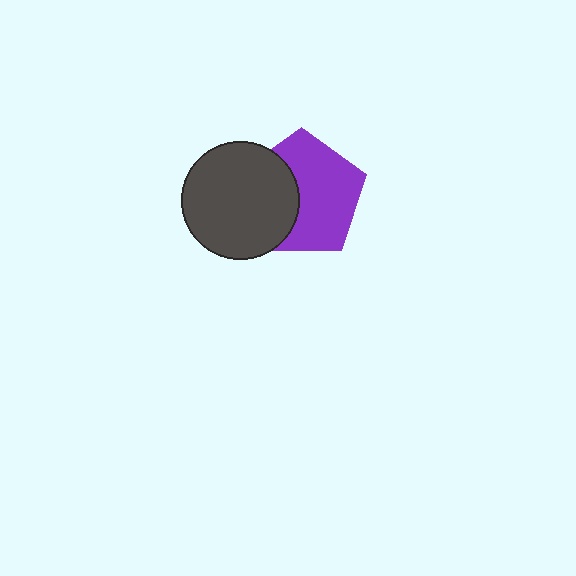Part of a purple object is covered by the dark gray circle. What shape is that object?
It is a pentagon.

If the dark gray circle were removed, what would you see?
You would see the complete purple pentagon.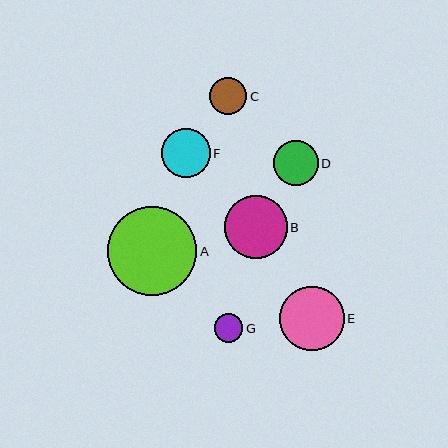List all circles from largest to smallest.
From largest to smallest: A, E, B, F, D, C, G.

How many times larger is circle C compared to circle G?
Circle C is approximately 1.3 times the size of circle G.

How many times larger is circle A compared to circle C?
Circle A is approximately 2.4 times the size of circle C.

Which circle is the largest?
Circle A is the largest with a size of approximately 89 pixels.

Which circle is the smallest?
Circle G is the smallest with a size of approximately 28 pixels.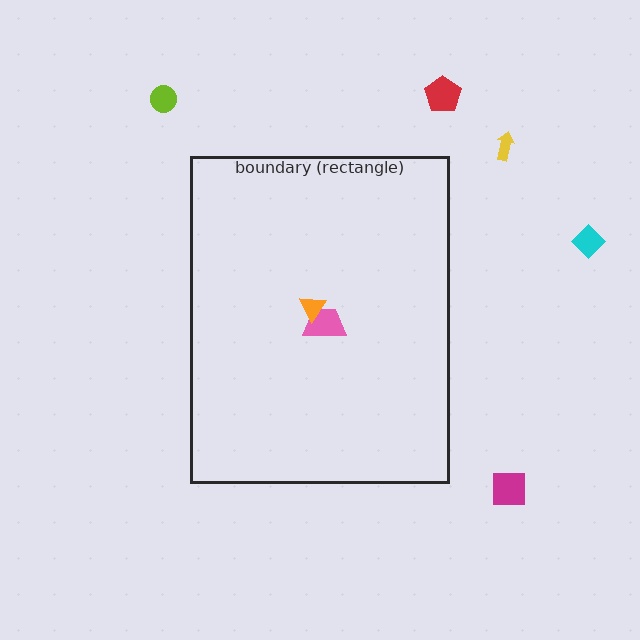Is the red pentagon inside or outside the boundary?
Outside.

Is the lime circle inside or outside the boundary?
Outside.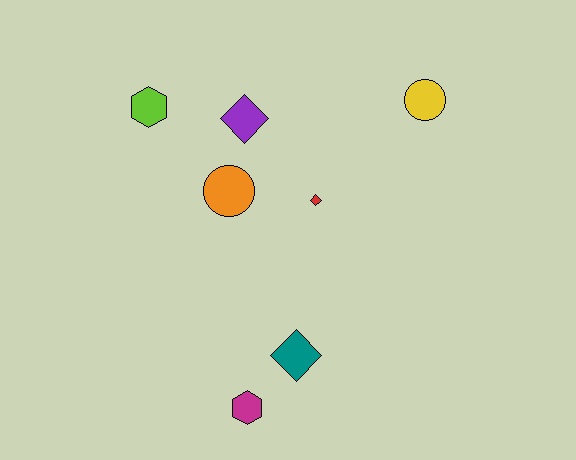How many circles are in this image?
There are 2 circles.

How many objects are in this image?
There are 7 objects.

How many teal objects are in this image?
There is 1 teal object.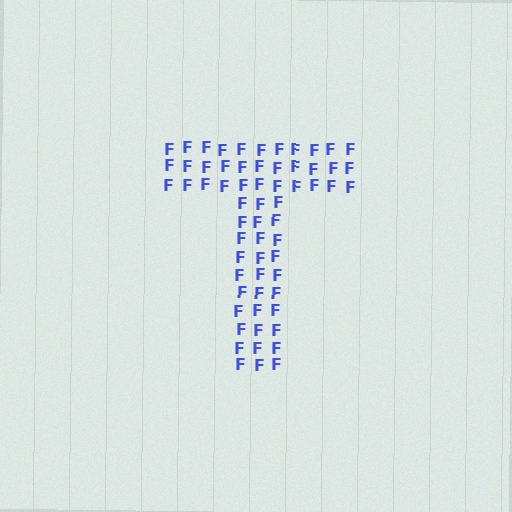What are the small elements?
The small elements are letter F's.